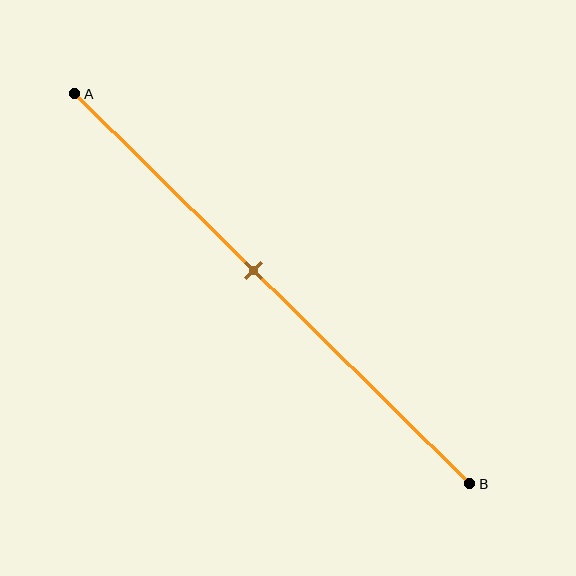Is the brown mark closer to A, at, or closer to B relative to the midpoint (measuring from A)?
The brown mark is closer to point A than the midpoint of segment AB.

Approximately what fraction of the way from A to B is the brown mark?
The brown mark is approximately 45% of the way from A to B.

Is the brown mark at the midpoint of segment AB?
No, the mark is at about 45% from A, not at the 50% midpoint.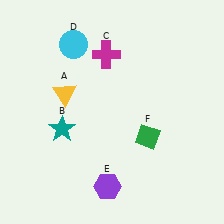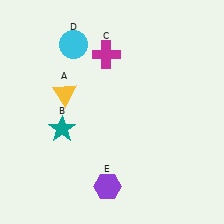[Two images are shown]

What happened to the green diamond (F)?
The green diamond (F) was removed in Image 2. It was in the bottom-right area of Image 1.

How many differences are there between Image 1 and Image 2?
There is 1 difference between the two images.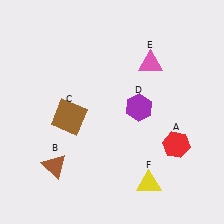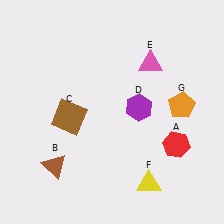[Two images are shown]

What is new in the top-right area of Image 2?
An orange pentagon (G) was added in the top-right area of Image 2.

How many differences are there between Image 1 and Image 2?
There is 1 difference between the two images.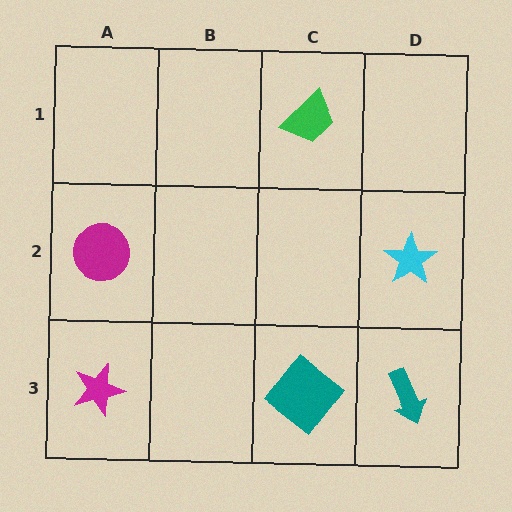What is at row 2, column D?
A cyan star.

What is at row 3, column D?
A teal arrow.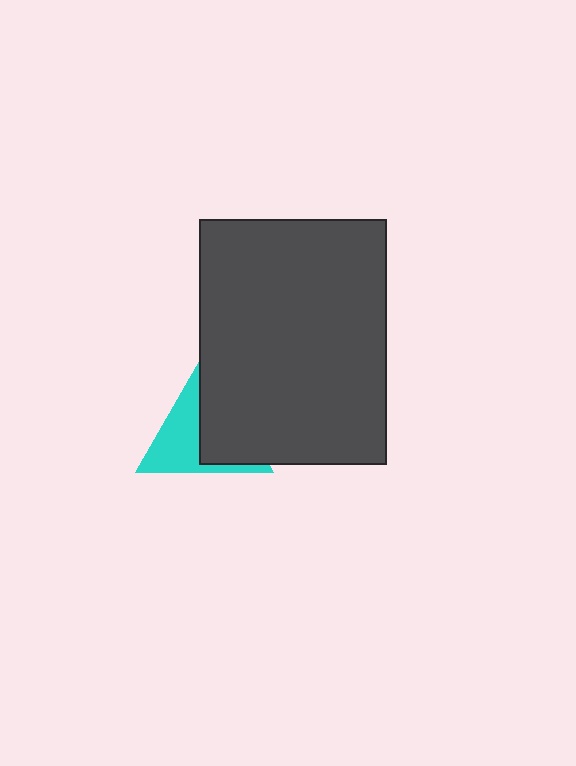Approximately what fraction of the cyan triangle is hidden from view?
Roughly 50% of the cyan triangle is hidden behind the dark gray rectangle.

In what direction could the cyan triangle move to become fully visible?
The cyan triangle could move left. That would shift it out from behind the dark gray rectangle entirely.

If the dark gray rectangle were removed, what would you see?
You would see the complete cyan triangle.